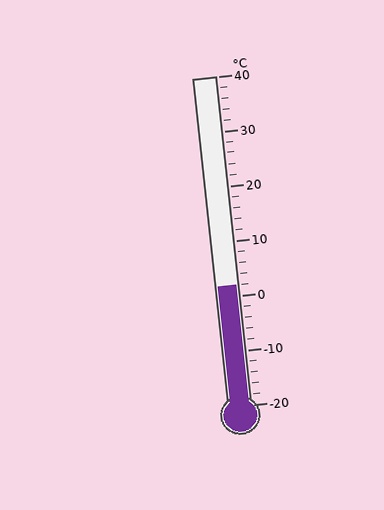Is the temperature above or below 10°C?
The temperature is below 10°C.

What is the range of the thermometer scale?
The thermometer scale ranges from -20°C to 40°C.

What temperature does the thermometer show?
The thermometer shows approximately 2°C.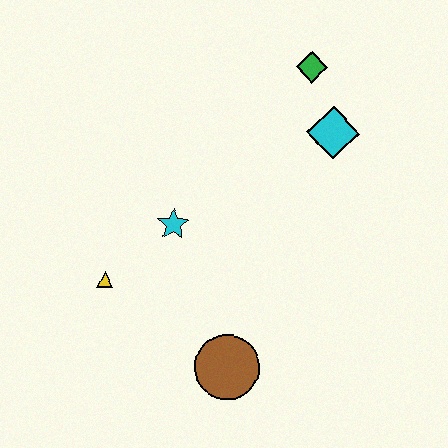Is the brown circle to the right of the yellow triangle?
Yes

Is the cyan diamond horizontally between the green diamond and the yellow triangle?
No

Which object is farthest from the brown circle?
The green diamond is farthest from the brown circle.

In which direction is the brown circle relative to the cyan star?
The brown circle is below the cyan star.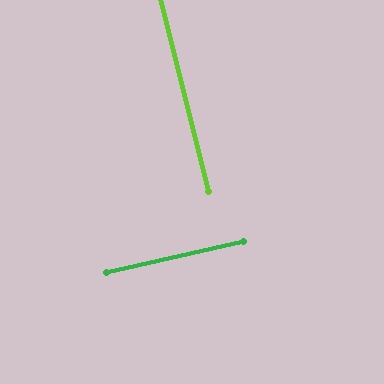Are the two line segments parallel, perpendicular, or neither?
Perpendicular — they meet at approximately 88°.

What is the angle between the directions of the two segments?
Approximately 88 degrees.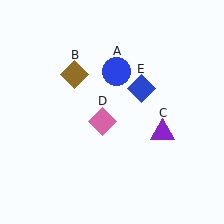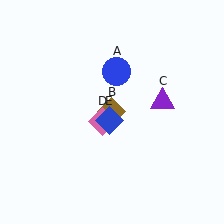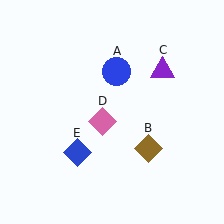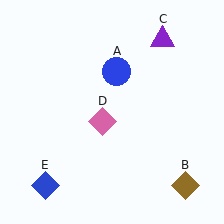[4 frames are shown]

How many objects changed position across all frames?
3 objects changed position: brown diamond (object B), purple triangle (object C), blue diamond (object E).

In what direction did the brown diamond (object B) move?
The brown diamond (object B) moved down and to the right.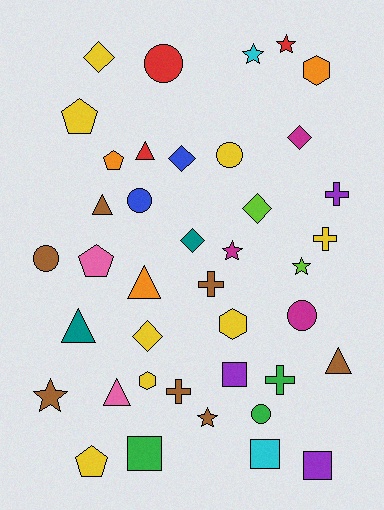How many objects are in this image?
There are 40 objects.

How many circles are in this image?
There are 6 circles.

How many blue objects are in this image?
There are 2 blue objects.